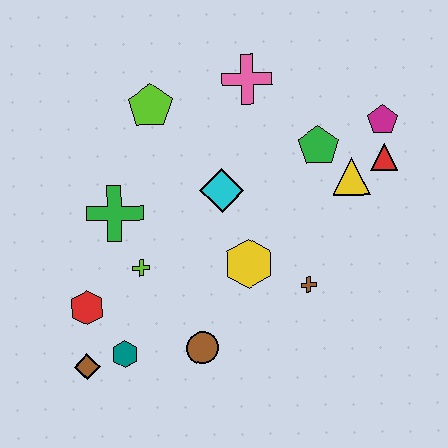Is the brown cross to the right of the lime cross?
Yes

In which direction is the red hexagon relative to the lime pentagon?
The red hexagon is below the lime pentagon.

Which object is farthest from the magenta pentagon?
The brown diamond is farthest from the magenta pentagon.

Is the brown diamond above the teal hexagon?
No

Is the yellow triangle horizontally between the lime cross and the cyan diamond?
No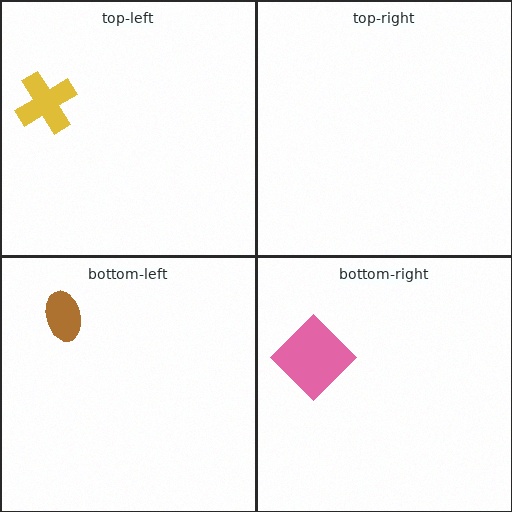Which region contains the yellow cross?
The top-left region.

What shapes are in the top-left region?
The yellow cross.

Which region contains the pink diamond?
The bottom-right region.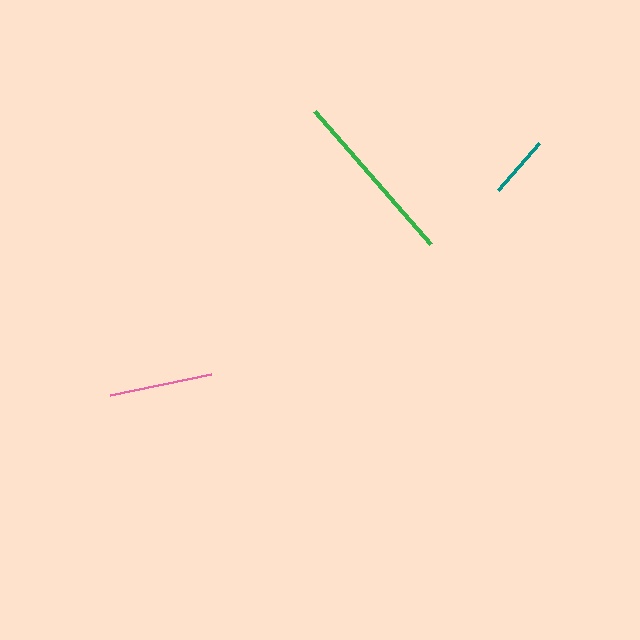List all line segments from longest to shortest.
From longest to shortest: green, pink, teal.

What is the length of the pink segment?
The pink segment is approximately 103 pixels long.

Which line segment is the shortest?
The teal line is the shortest at approximately 62 pixels.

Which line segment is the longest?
The green line is the longest at approximately 176 pixels.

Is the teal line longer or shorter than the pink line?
The pink line is longer than the teal line.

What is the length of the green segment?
The green segment is approximately 176 pixels long.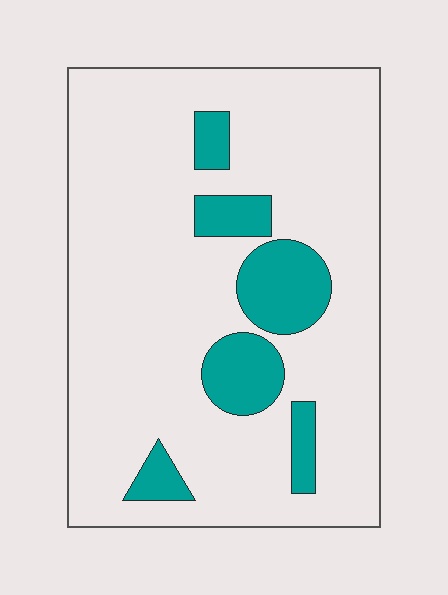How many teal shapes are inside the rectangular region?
6.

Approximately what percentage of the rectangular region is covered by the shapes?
Approximately 15%.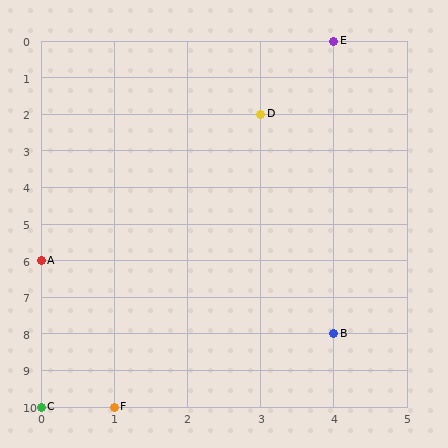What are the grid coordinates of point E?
Point E is at grid coordinates (4, 0).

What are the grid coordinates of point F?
Point F is at grid coordinates (1, 10).